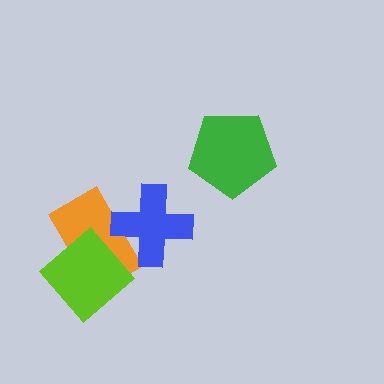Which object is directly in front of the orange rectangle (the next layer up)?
The blue cross is directly in front of the orange rectangle.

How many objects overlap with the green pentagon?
0 objects overlap with the green pentagon.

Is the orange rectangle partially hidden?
Yes, it is partially covered by another shape.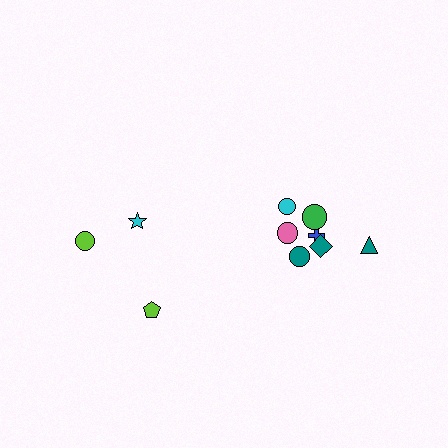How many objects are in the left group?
There are 3 objects.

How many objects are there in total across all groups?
There are 10 objects.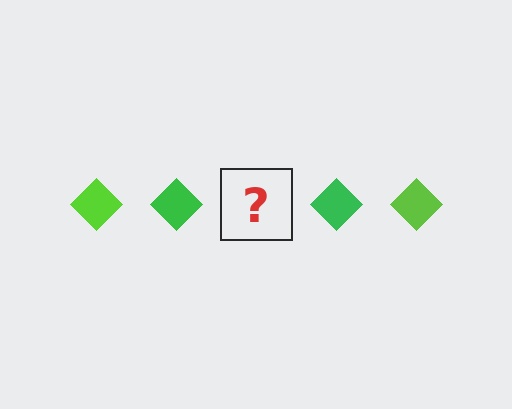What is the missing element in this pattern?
The missing element is a lime diamond.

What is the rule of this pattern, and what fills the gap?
The rule is that the pattern cycles through lime, green diamonds. The gap should be filled with a lime diamond.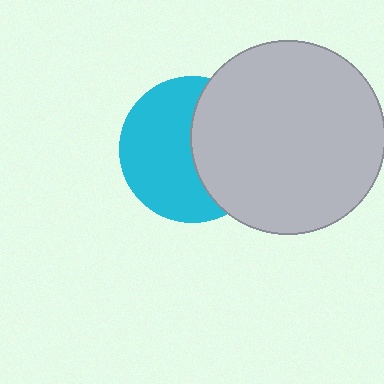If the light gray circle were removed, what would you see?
You would see the complete cyan circle.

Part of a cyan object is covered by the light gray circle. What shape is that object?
It is a circle.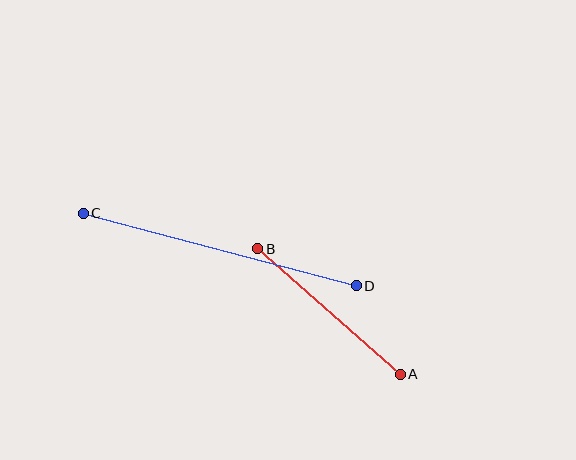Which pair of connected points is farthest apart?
Points C and D are farthest apart.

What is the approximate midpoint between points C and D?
The midpoint is at approximately (220, 249) pixels.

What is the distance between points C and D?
The distance is approximately 283 pixels.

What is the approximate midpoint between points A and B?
The midpoint is at approximately (329, 311) pixels.